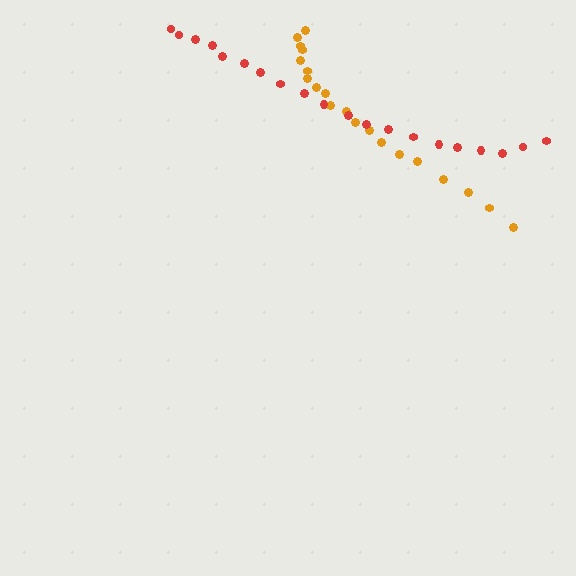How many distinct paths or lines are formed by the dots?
There are 2 distinct paths.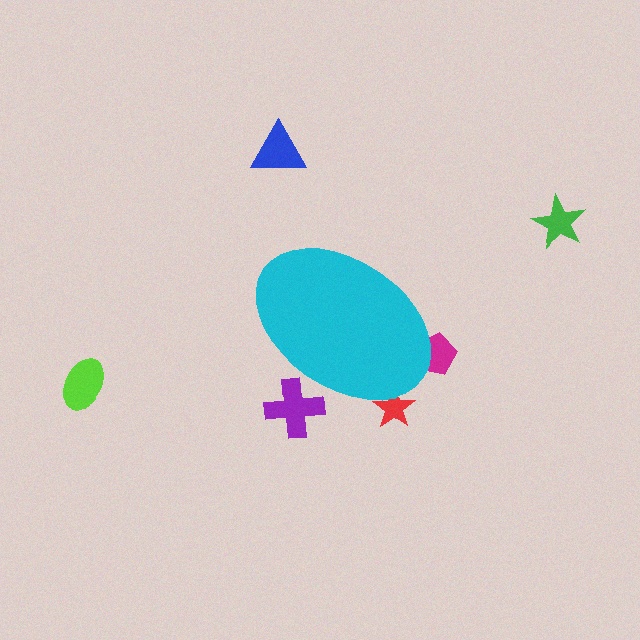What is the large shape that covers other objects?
A cyan ellipse.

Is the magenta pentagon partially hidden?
Yes, the magenta pentagon is partially hidden behind the cyan ellipse.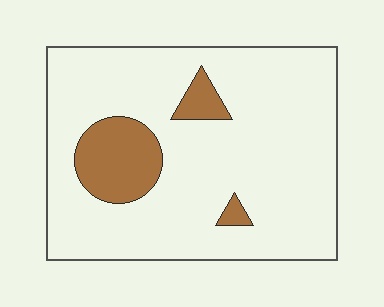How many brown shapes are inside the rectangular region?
3.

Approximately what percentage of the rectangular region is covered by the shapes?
Approximately 15%.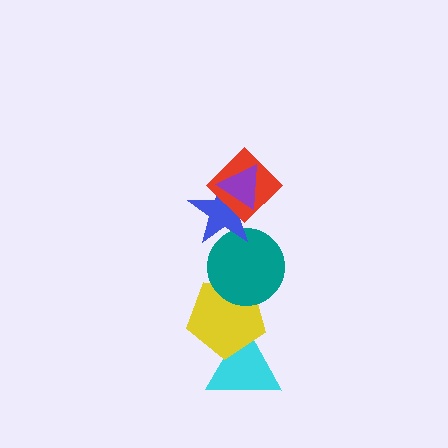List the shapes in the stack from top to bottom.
From top to bottom: the purple triangle, the red diamond, the blue star, the teal circle, the yellow pentagon, the cyan triangle.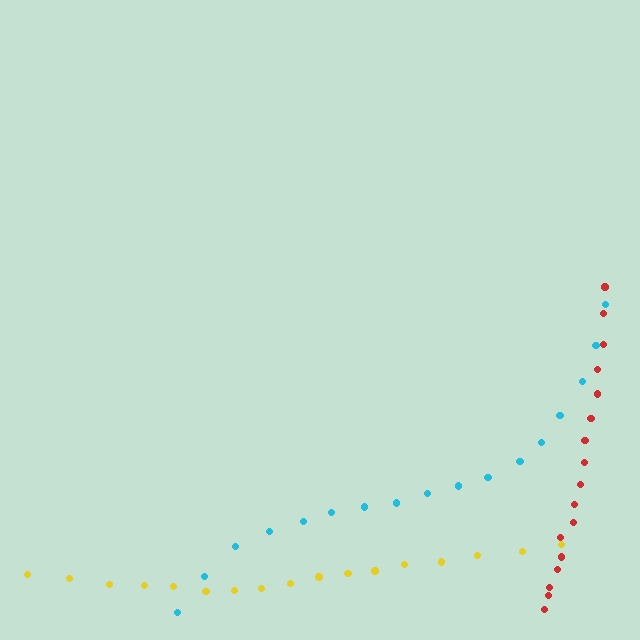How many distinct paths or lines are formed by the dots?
There are 3 distinct paths.